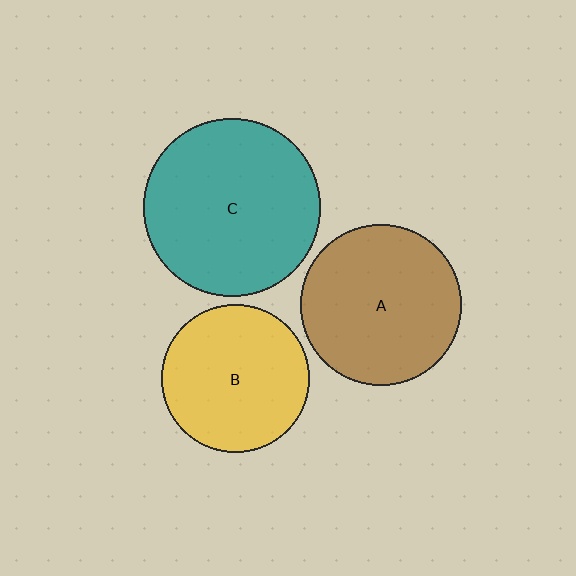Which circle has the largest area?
Circle C (teal).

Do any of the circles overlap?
No, none of the circles overlap.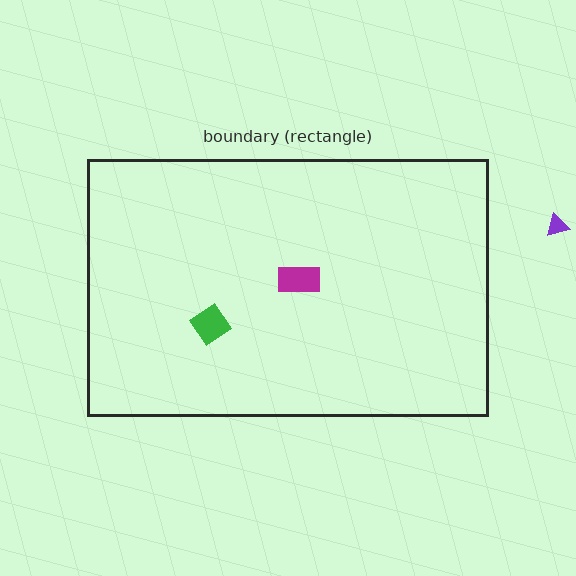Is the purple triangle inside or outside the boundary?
Outside.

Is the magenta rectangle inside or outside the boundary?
Inside.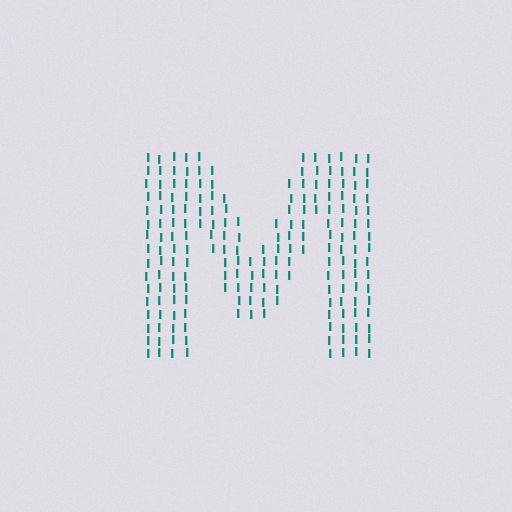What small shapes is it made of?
It is made of small letter I's.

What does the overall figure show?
The overall figure shows the letter M.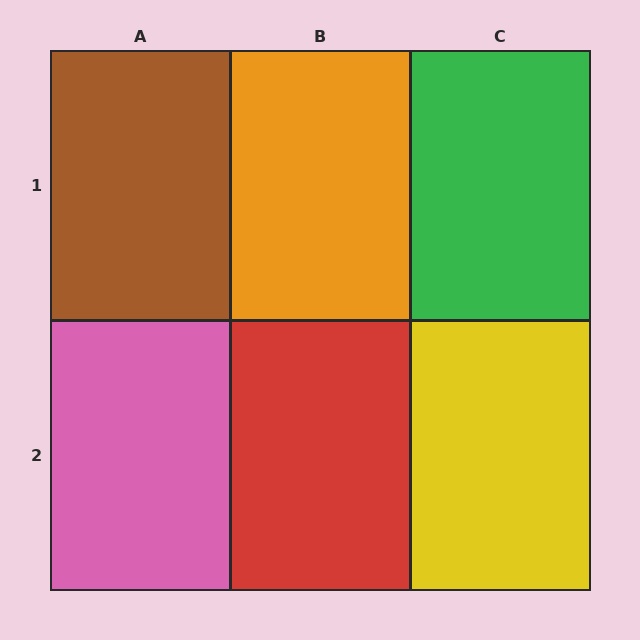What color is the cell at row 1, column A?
Brown.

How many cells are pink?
1 cell is pink.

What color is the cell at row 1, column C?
Green.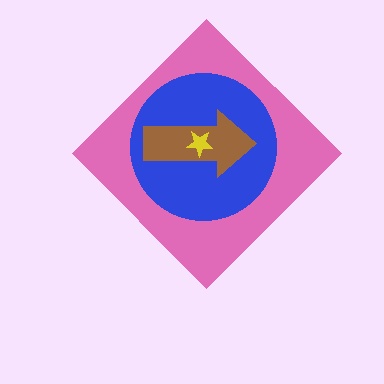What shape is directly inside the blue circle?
The brown arrow.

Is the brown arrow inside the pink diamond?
Yes.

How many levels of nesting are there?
4.